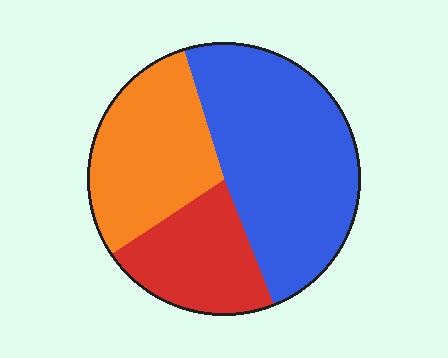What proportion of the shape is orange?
Orange takes up between a sixth and a third of the shape.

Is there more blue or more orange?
Blue.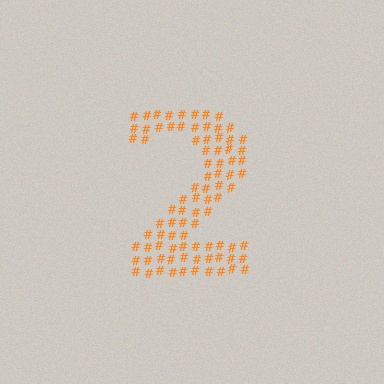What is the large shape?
The large shape is the digit 2.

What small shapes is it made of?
It is made of small hash symbols.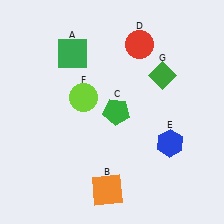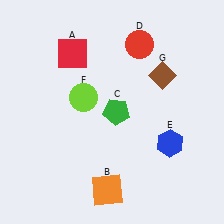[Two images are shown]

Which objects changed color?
A changed from green to red. G changed from green to brown.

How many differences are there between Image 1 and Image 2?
There are 2 differences between the two images.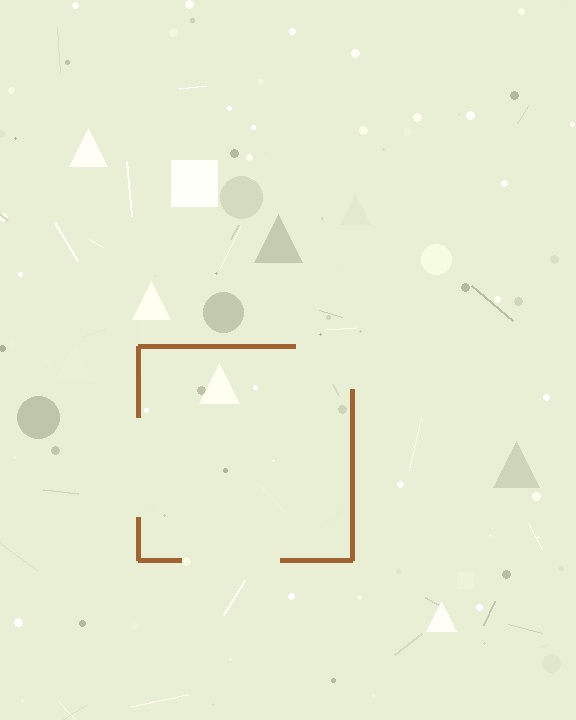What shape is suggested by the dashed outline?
The dashed outline suggests a square.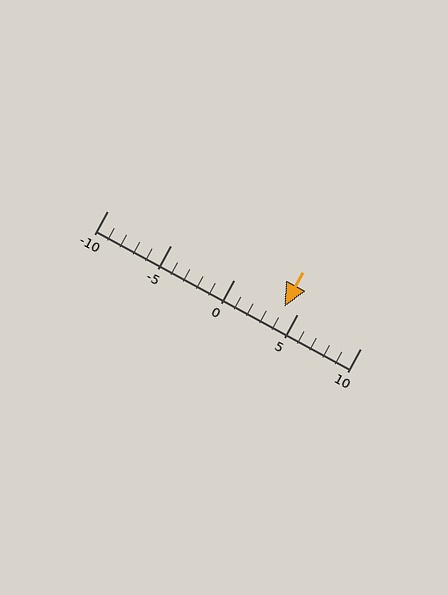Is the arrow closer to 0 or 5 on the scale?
The arrow is closer to 5.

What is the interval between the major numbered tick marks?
The major tick marks are spaced 5 units apart.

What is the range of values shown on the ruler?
The ruler shows values from -10 to 10.